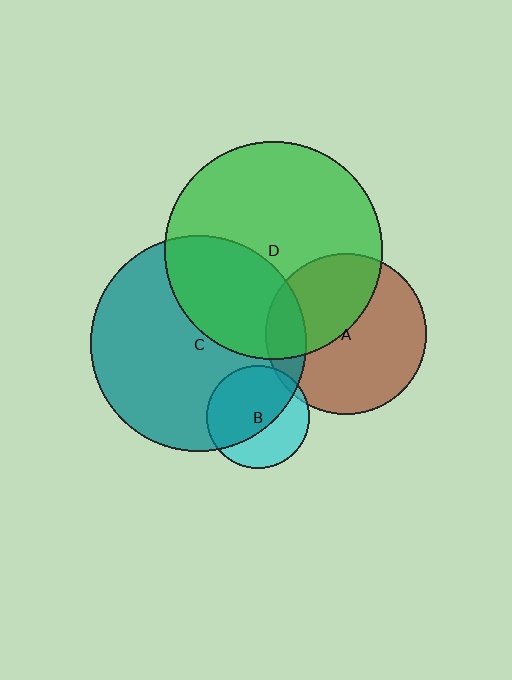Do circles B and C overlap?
Yes.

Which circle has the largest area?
Circle D (green).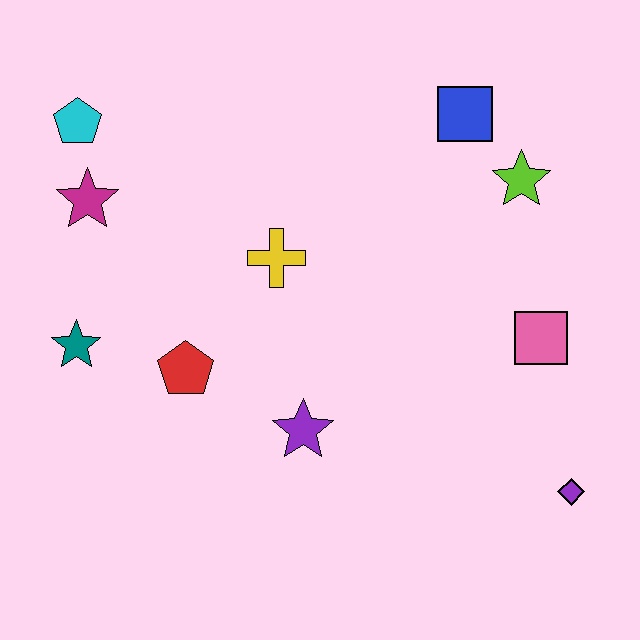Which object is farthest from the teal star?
The purple diamond is farthest from the teal star.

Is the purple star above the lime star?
No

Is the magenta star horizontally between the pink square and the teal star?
Yes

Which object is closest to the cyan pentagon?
The magenta star is closest to the cyan pentagon.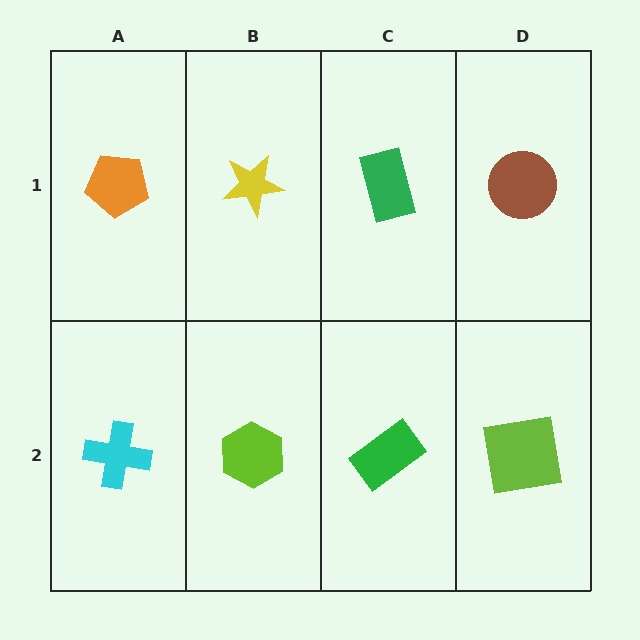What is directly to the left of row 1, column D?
A green rectangle.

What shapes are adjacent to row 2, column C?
A green rectangle (row 1, column C), a lime hexagon (row 2, column B), a lime square (row 2, column D).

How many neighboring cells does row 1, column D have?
2.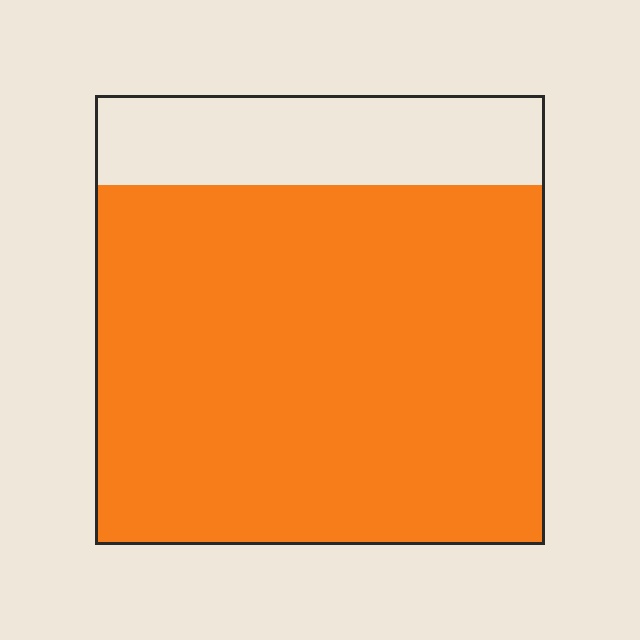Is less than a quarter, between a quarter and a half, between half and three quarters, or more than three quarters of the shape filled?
More than three quarters.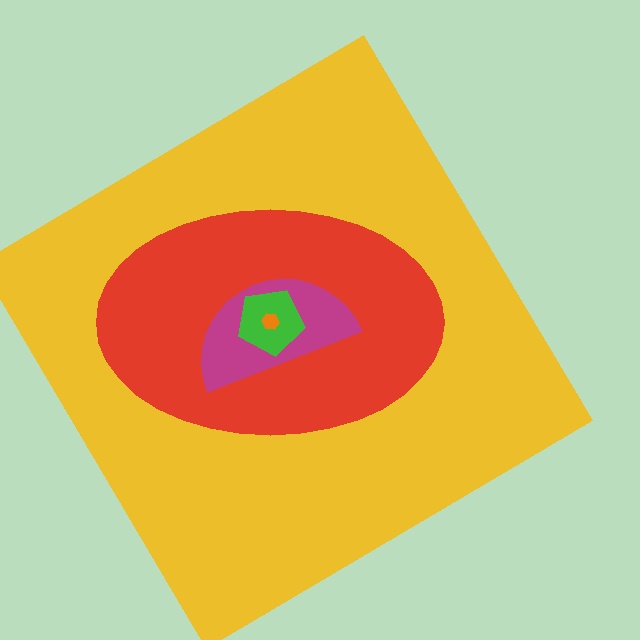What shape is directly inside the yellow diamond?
The red ellipse.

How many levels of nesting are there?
5.